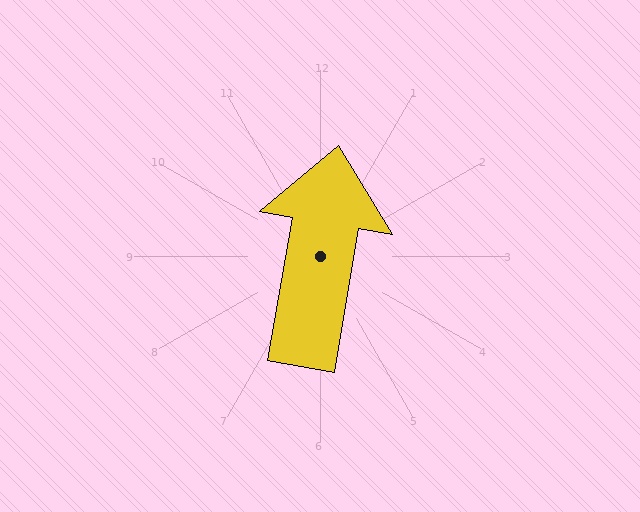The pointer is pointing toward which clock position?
Roughly 12 o'clock.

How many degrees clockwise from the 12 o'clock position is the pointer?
Approximately 10 degrees.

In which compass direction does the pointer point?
North.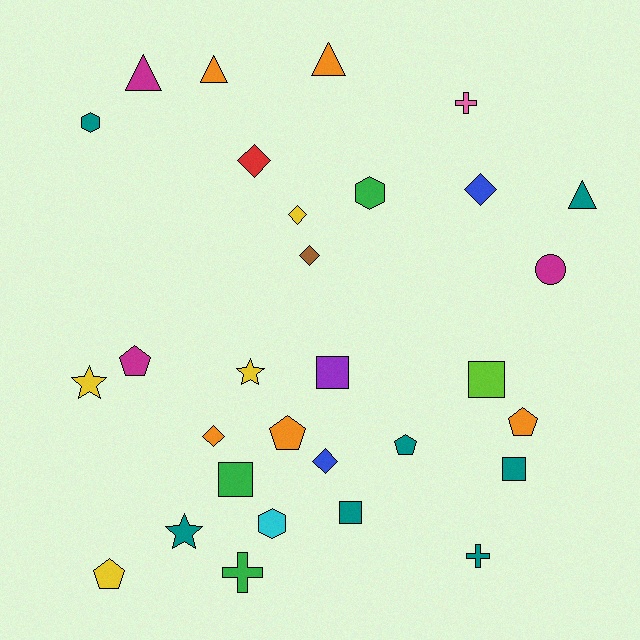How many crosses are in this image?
There are 3 crosses.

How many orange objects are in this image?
There are 5 orange objects.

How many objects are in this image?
There are 30 objects.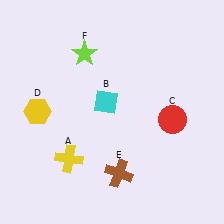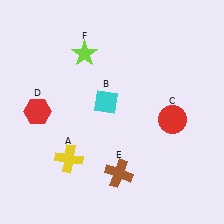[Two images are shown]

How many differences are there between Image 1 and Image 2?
There is 1 difference between the two images.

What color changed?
The hexagon (D) changed from yellow in Image 1 to red in Image 2.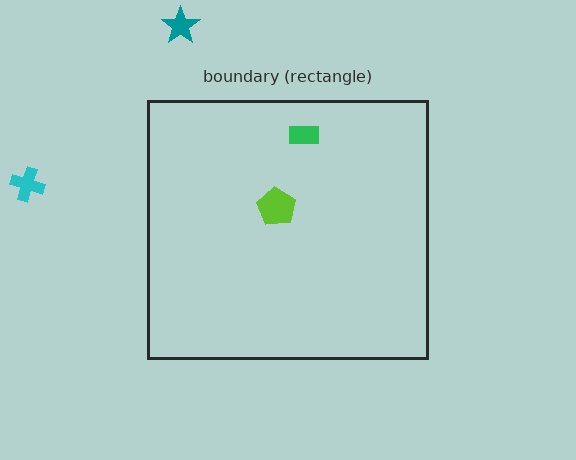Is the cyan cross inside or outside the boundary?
Outside.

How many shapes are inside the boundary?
2 inside, 2 outside.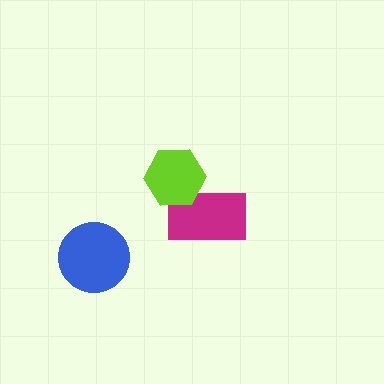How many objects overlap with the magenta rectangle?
1 object overlaps with the magenta rectangle.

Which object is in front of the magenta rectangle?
The lime hexagon is in front of the magenta rectangle.